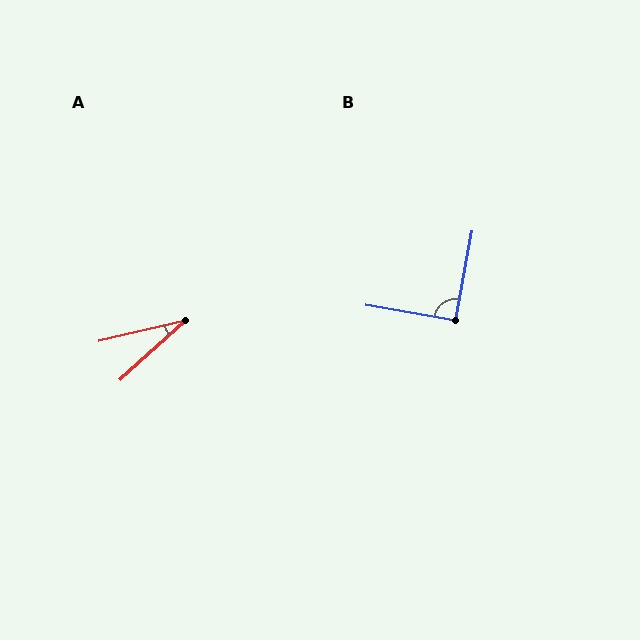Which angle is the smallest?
A, at approximately 29 degrees.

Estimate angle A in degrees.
Approximately 29 degrees.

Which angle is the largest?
B, at approximately 91 degrees.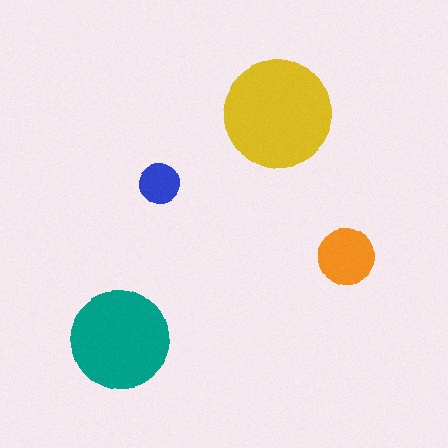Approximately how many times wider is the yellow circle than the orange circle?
About 2 times wider.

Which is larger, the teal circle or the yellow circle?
The yellow one.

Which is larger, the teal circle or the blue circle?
The teal one.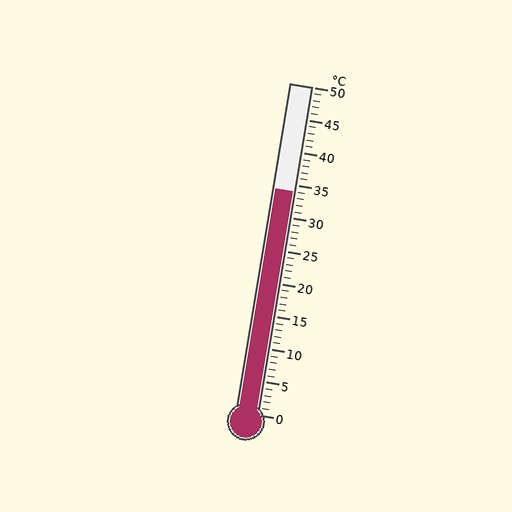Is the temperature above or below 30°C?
The temperature is above 30°C.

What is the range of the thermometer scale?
The thermometer scale ranges from 0°C to 50°C.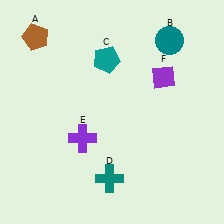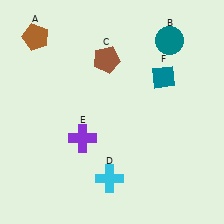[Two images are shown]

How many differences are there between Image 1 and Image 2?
There are 3 differences between the two images.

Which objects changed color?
C changed from teal to brown. D changed from teal to cyan. F changed from purple to teal.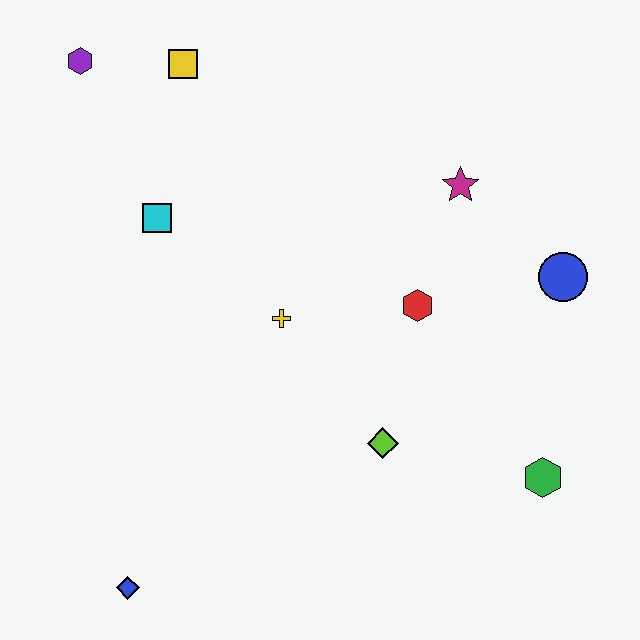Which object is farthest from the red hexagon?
The purple hexagon is farthest from the red hexagon.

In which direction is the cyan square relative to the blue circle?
The cyan square is to the left of the blue circle.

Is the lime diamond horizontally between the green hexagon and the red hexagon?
No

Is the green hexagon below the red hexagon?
Yes